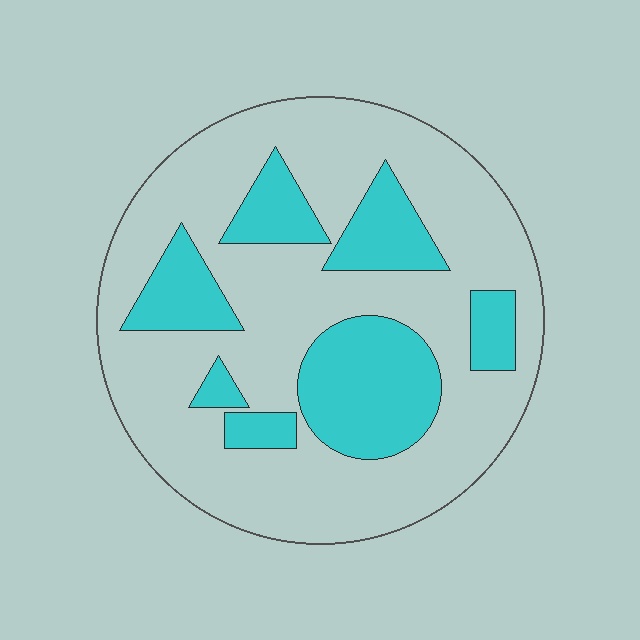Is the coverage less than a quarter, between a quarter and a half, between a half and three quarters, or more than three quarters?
Between a quarter and a half.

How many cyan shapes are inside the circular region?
7.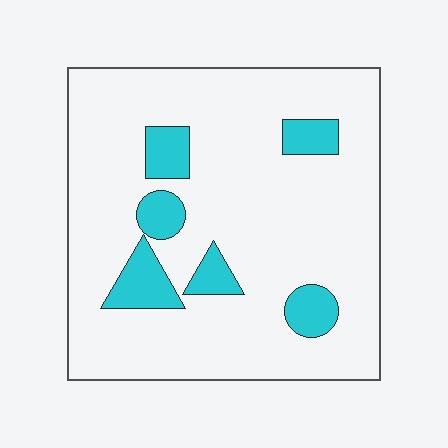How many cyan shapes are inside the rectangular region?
6.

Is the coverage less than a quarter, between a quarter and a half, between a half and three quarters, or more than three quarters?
Less than a quarter.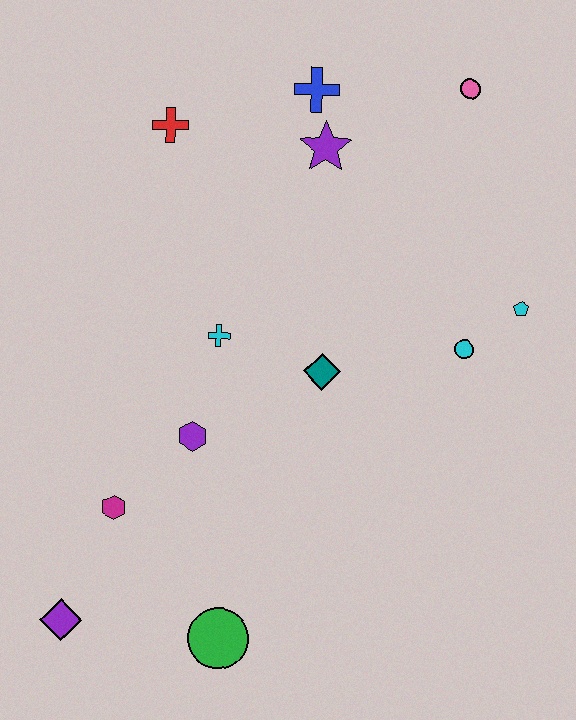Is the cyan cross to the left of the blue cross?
Yes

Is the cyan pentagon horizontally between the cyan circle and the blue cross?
No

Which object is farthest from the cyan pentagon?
The purple diamond is farthest from the cyan pentagon.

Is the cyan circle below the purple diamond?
No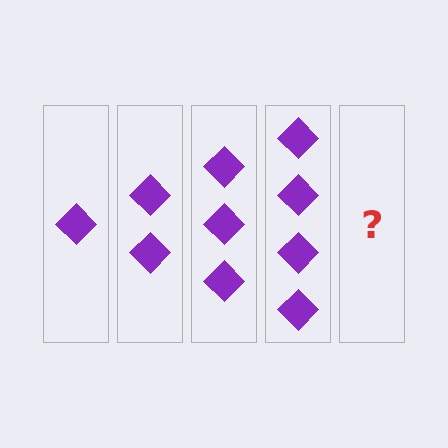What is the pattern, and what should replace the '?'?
The pattern is that each step adds one more diamond. The '?' should be 5 diamonds.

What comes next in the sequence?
The next element should be 5 diamonds.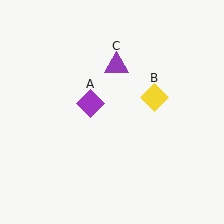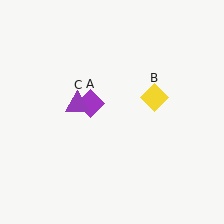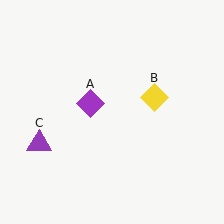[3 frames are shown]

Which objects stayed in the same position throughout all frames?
Purple diamond (object A) and yellow diamond (object B) remained stationary.